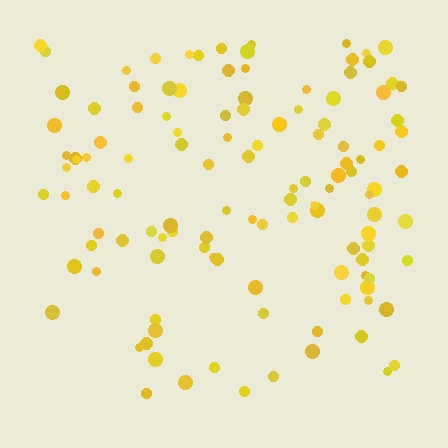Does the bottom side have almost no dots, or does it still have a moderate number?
Still a moderate number, just noticeably fewer than the top.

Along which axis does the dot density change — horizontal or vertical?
Vertical.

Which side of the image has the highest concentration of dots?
The top.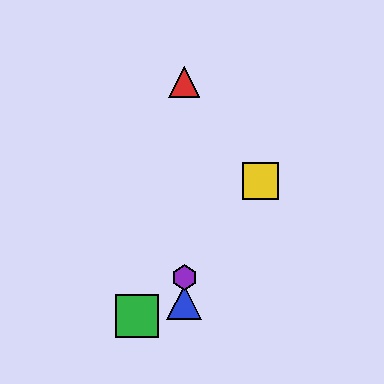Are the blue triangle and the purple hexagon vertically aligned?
Yes, both are at x≈184.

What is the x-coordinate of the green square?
The green square is at x≈137.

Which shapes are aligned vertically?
The red triangle, the blue triangle, the purple hexagon are aligned vertically.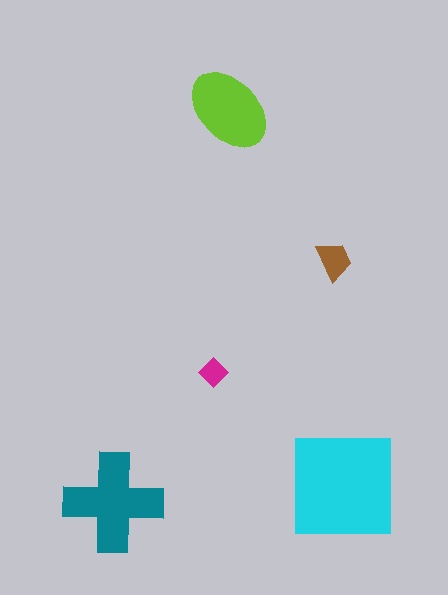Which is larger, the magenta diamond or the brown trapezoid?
The brown trapezoid.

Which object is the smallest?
The magenta diamond.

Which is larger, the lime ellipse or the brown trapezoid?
The lime ellipse.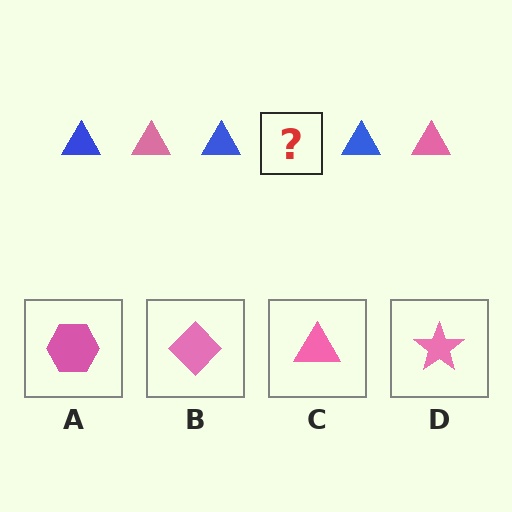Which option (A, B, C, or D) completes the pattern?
C.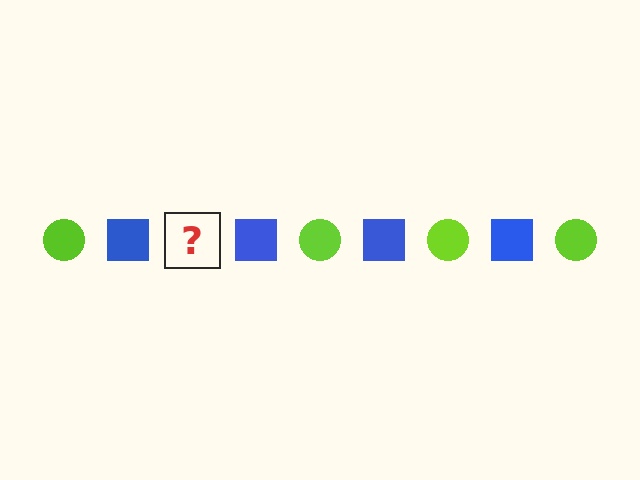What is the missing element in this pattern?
The missing element is a lime circle.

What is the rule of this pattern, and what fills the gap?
The rule is that the pattern alternates between lime circle and blue square. The gap should be filled with a lime circle.